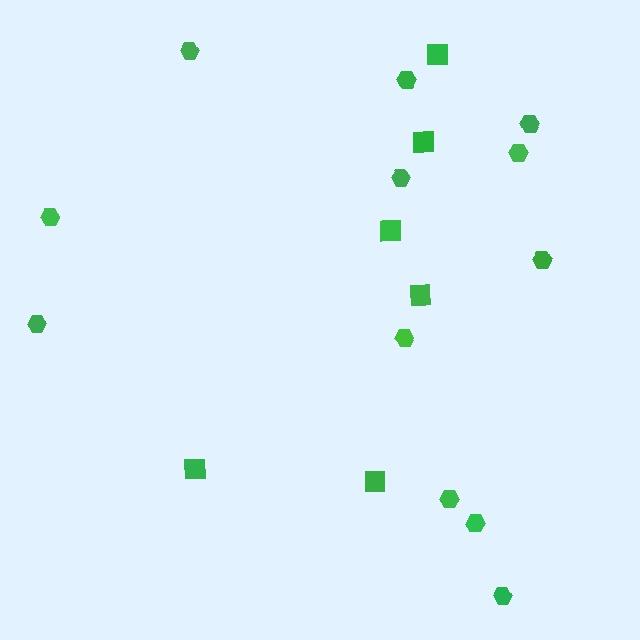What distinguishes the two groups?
There are 2 groups: one group of hexagons (12) and one group of squares (6).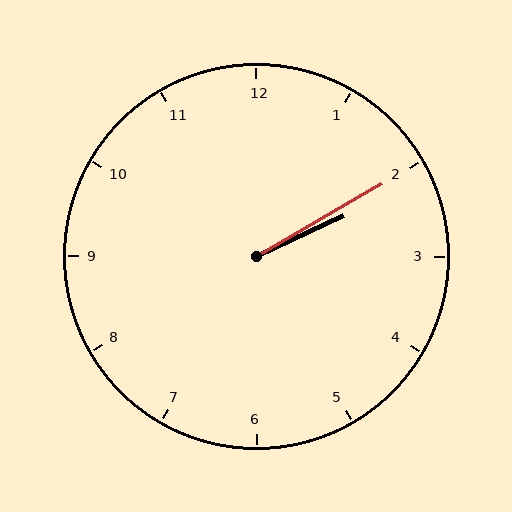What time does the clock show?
2:10.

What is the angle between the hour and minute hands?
Approximately 5 degrees.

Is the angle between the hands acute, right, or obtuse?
It is acute.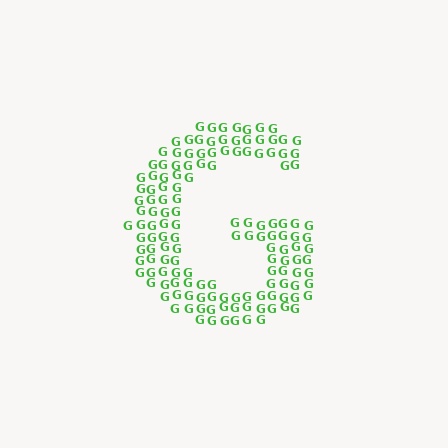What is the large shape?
The large shape is the letter G.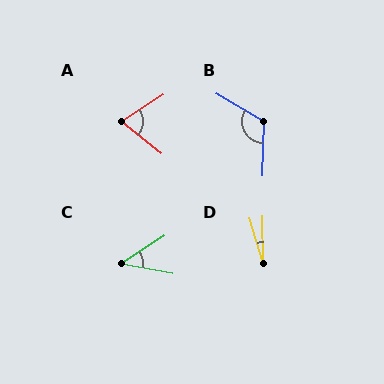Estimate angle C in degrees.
Approximately 43 degrees.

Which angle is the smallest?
D, at approximately 16 degrees.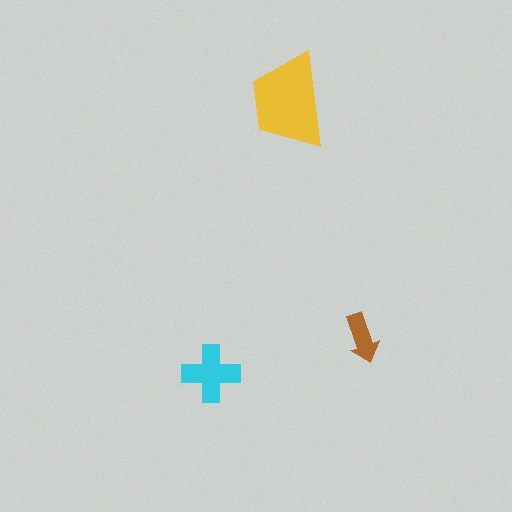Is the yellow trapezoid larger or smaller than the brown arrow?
Larger.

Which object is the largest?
The yellow trapezoid.